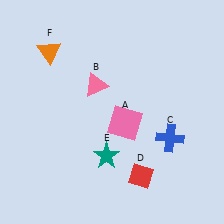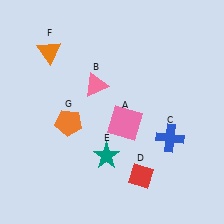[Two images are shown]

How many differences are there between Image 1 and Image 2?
There is 1 difference between the two images.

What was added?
An orange pentagon (G) was added in Image 2.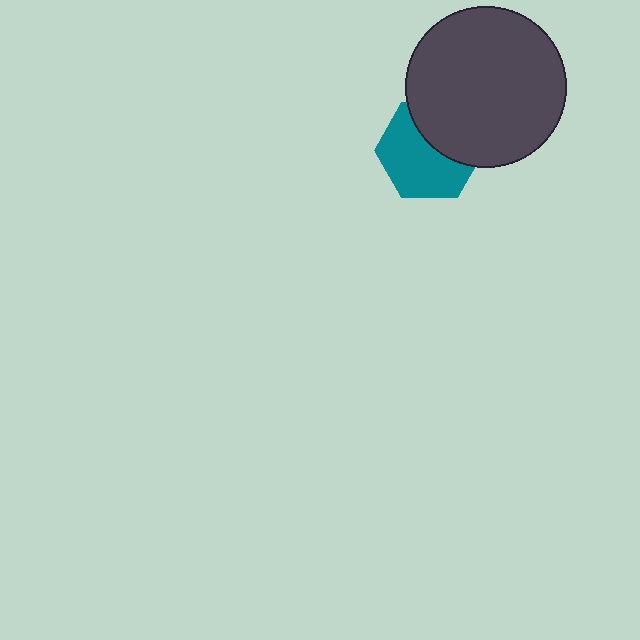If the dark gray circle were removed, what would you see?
You would see the complete teal hexagon.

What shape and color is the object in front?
The object in front is a dark gray circle.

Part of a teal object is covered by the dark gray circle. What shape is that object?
It is a hexagon.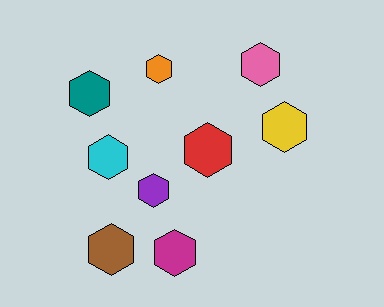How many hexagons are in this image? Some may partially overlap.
There are 9 hexagons.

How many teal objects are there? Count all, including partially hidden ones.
There is 1 teal object.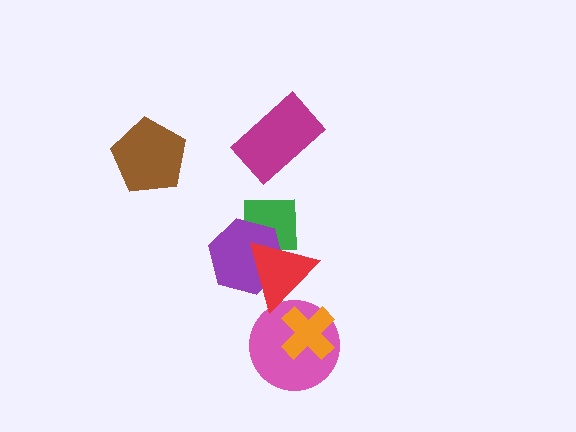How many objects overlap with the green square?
2 objects overlap with the green square.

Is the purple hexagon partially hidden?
Yes, it is partially covered by another shape.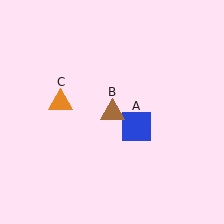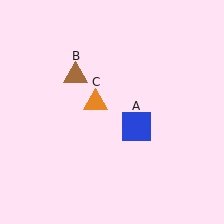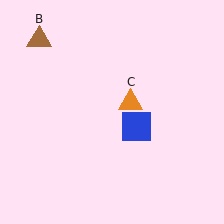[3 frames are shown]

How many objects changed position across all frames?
2 objects changed position: brown triangle (object B), orange triangle (object C).